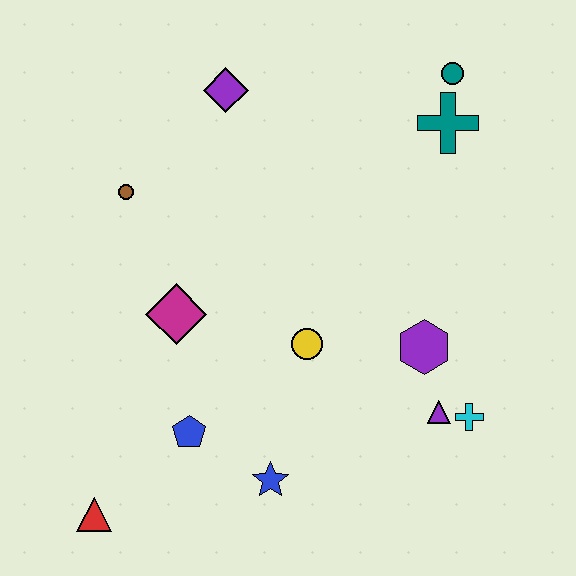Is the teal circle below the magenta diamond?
No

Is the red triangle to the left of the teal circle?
Yes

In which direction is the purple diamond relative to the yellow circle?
The purple diamond is above the yellow circle.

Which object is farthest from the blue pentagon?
The teal circle is farthest from the blue pentagon.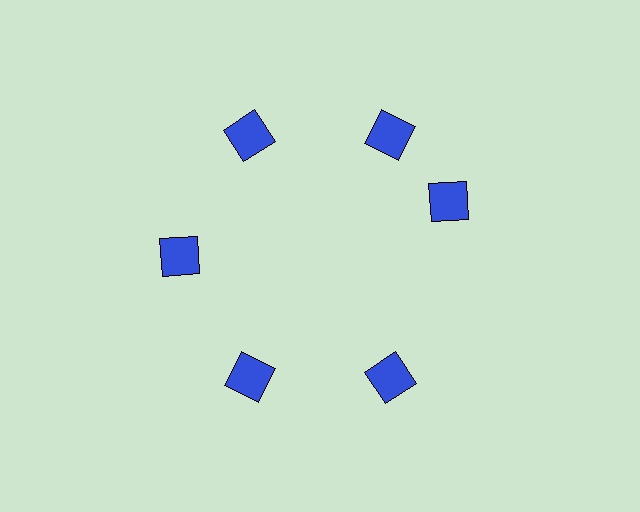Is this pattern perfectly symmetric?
No. The 6 blue squares are arranged in a ring, but one element near the 3 o'clock position is rotated out of alignment along the ring, breaking the 6-fold rotational symmetry.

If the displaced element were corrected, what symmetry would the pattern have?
It would have 6-fold rotational symmetry — the pattern would map onto itself every 60 degrees.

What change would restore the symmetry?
The symmetry would be restored by rotating it back into even spacing with its neighbors so that all 6 squares sit at equal angles and equal distance from the center.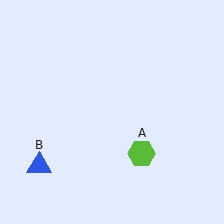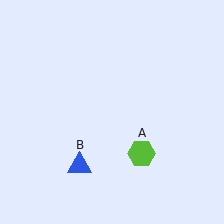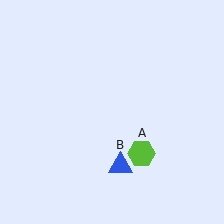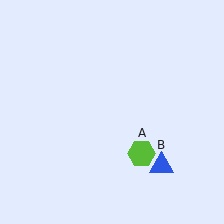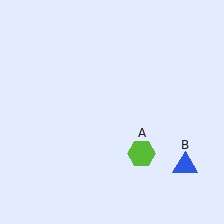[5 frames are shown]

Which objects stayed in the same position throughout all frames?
Lime hexagon (object A) remained stationary.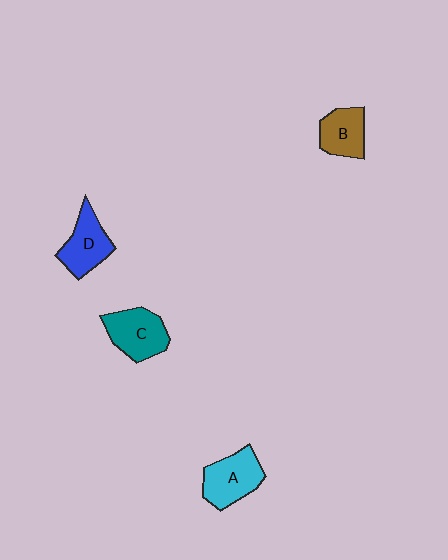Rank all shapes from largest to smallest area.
From largest to smallest: A (cyan), C (teal), D (blue), B (brown).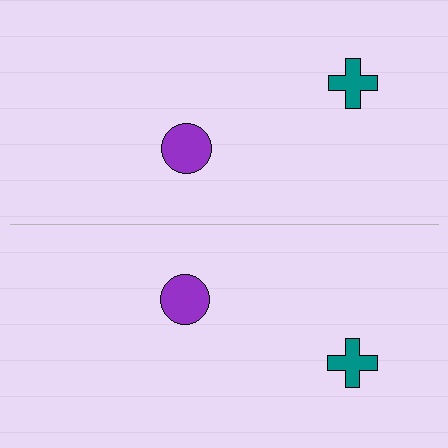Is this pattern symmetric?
Yes, this pattern has bilateral (reflection) symmetry.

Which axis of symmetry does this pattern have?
The pattern has a horizontal axis of symmetry running through the center of the image.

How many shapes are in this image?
There are 4 shapes in this image.